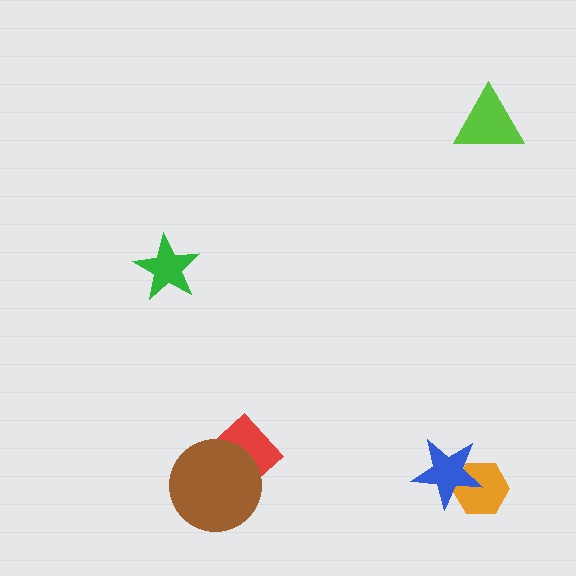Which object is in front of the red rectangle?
The brown circle is in front of the red rectangle.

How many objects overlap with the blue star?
1 object overlaps with the blue star.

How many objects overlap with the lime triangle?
0 objects overlap with the lime triangle.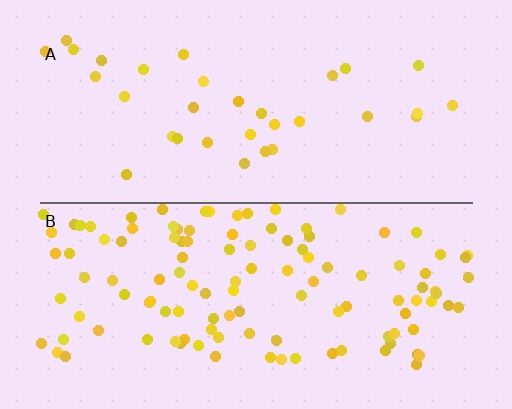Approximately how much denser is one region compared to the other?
Approximately 3.5× — region B over region A.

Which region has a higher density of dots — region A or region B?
B (the bottom).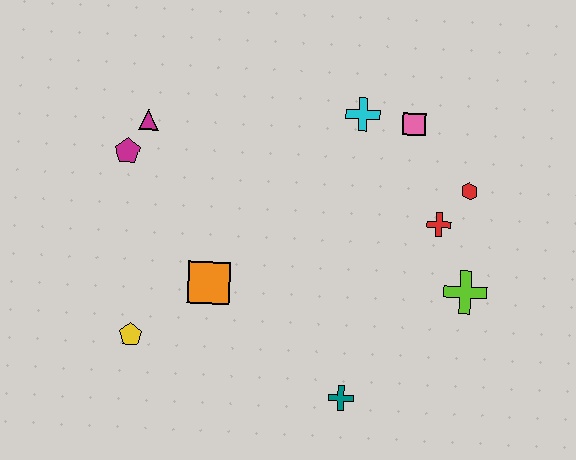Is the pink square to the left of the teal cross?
No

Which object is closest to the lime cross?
The red cross is closest to the lime cross.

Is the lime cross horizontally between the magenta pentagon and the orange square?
No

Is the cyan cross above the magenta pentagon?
Yes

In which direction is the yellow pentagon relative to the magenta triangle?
The yellow pentagon is below the magenta triangle.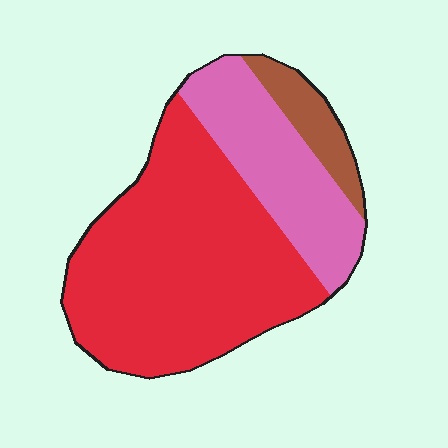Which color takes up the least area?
Brown, at roughly 10%.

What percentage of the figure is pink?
Pink covers 27% of the figure.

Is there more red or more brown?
Red.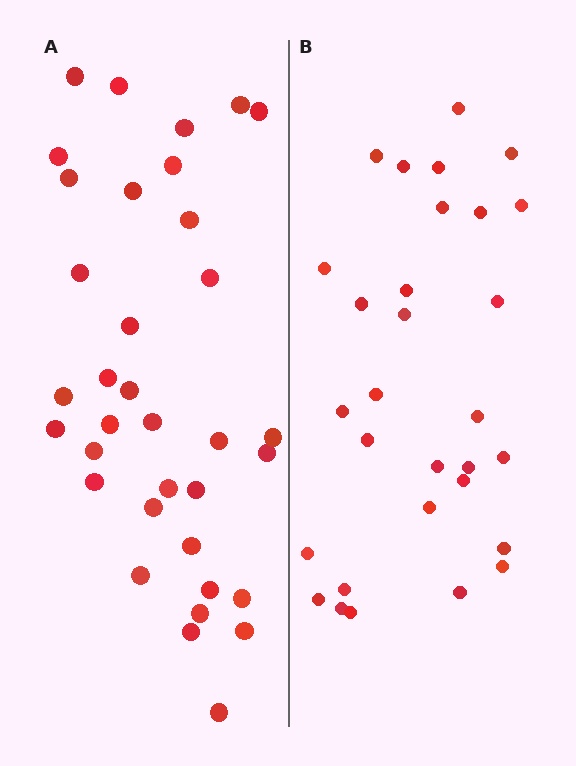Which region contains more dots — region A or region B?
Region A (the left region) has more dots.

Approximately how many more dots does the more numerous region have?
Region A has about 5 more dots than region B.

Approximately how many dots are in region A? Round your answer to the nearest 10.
About 40 dots. (The exact count is 35, which rounds to 40.)